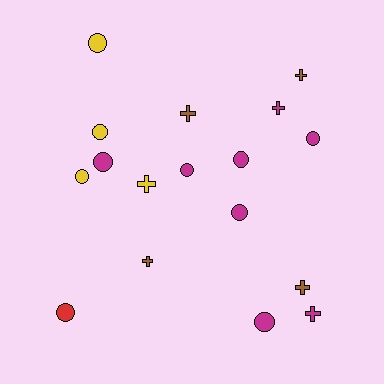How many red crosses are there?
There are no red crosses.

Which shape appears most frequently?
Circle, with 10 objects.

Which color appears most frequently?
Magenta, with 8 objects.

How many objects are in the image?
There are 17 objects.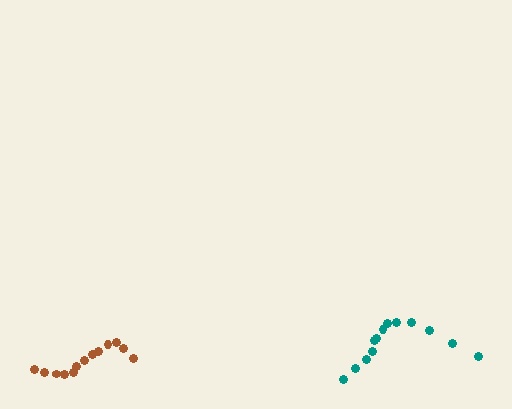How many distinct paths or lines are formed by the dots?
There are 2 distinct paths.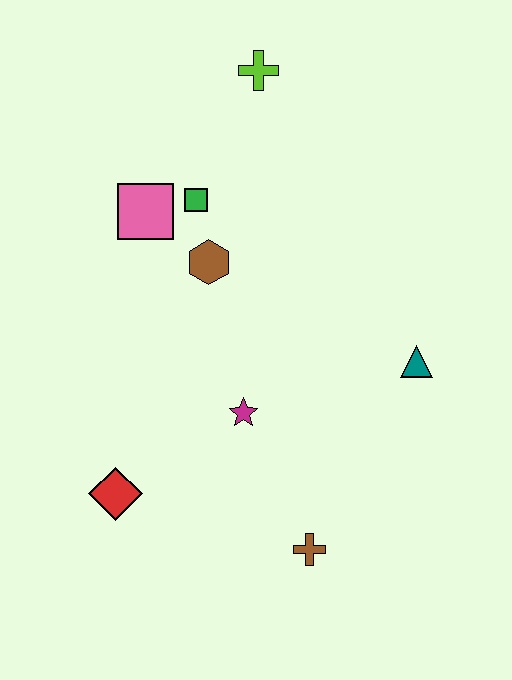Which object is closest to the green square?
The pink square is closest to the green square.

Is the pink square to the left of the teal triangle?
Yes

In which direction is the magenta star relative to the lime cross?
The magenta star is below the lime cross.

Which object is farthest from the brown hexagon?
The brown cross is farthest from the brown hexagon.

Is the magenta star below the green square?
Yes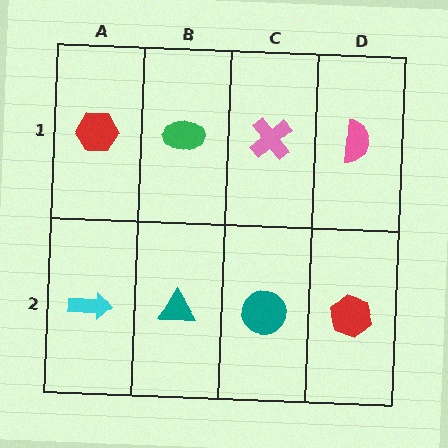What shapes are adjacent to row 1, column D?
A red hexagon (row 2, column D), a pink cross (row 1, column C).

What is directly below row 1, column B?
A teal triangle.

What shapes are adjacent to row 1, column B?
A teal triangle (row 2, column B), a red hexagon (row 1, column A), a pink cross (row 1, column C).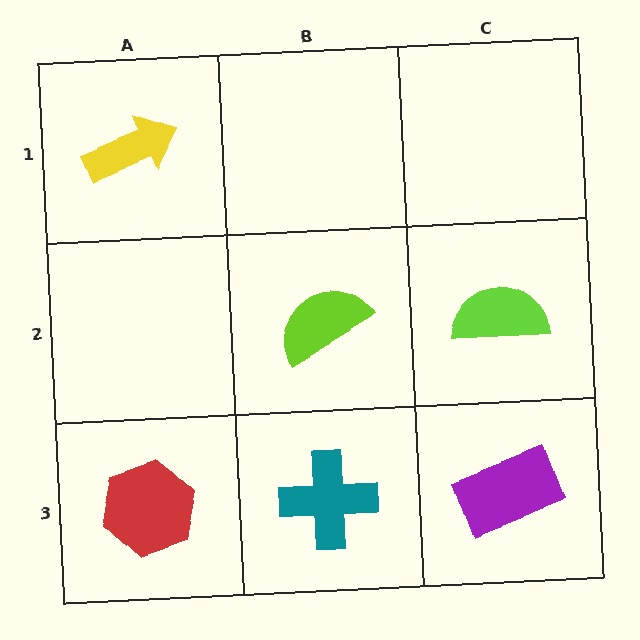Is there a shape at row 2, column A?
No, that cell is empty.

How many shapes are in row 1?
1 shape.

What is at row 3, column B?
A teal cross.